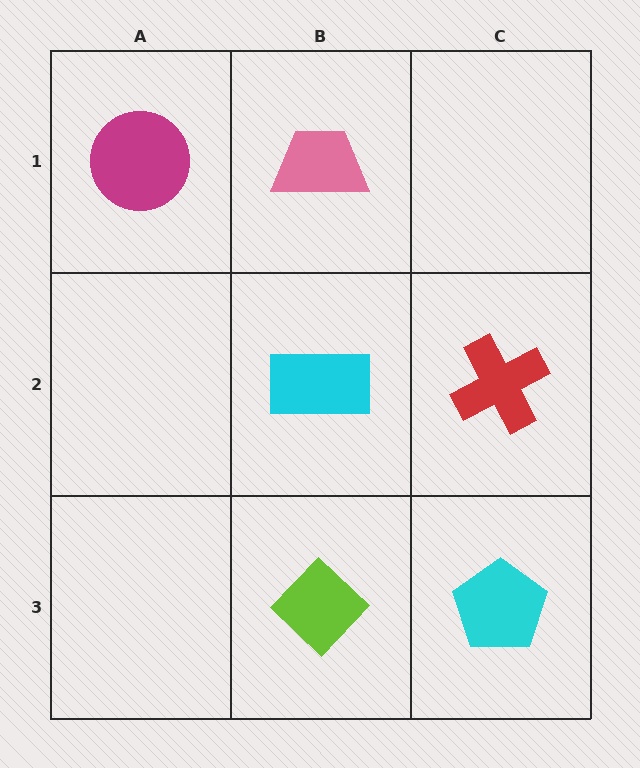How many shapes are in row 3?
2 shapes.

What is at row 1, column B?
A pink trapezoid.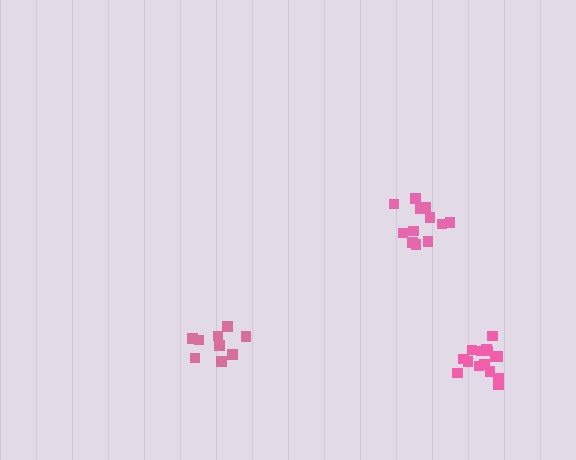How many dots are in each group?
Group 1: 15 dots, Group 2: 12 dots, Group 3: 9 dots (36 total).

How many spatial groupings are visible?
There are 3 spatial groupings.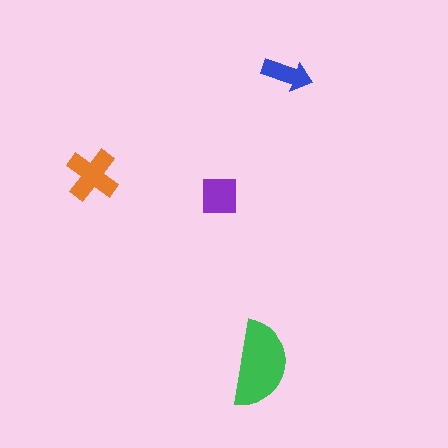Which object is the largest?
The green semicircle.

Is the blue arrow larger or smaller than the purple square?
Smaller.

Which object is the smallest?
The blue arrow.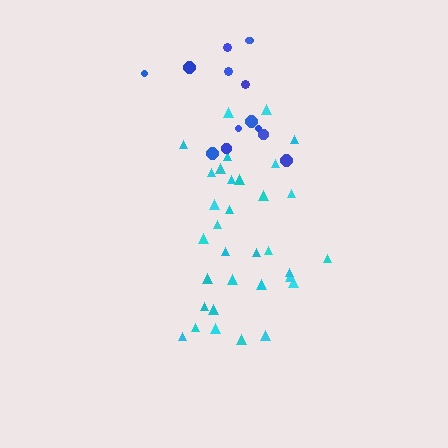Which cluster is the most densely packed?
Cyan.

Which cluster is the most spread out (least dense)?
Blue.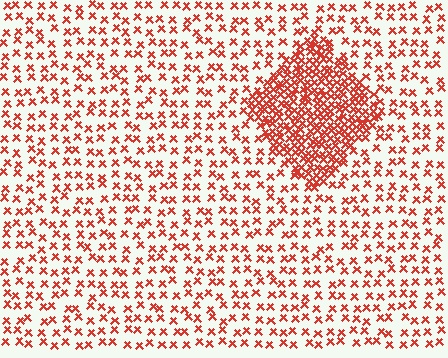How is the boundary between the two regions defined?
The boundary is defined by a change in element density (approximately 2.9x ratio). All elements are the same color, size, and shape.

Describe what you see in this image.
The image contains small red elements arranged at two different densities. A diamond-shaped region is visible where the elements are more densely packed than the surrounding area.